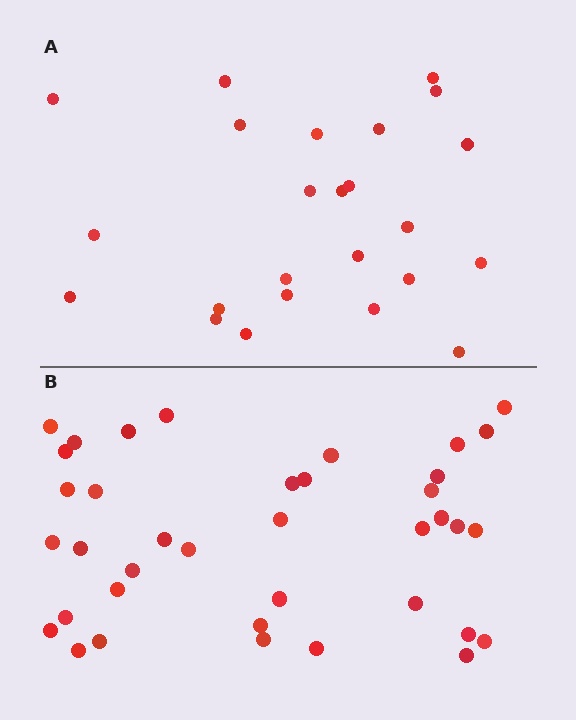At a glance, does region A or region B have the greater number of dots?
Region B (the bottom region) has more dots.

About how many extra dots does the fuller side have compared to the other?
Region B has approximately 15 more dots than region A.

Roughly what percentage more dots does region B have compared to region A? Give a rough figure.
About 60% more.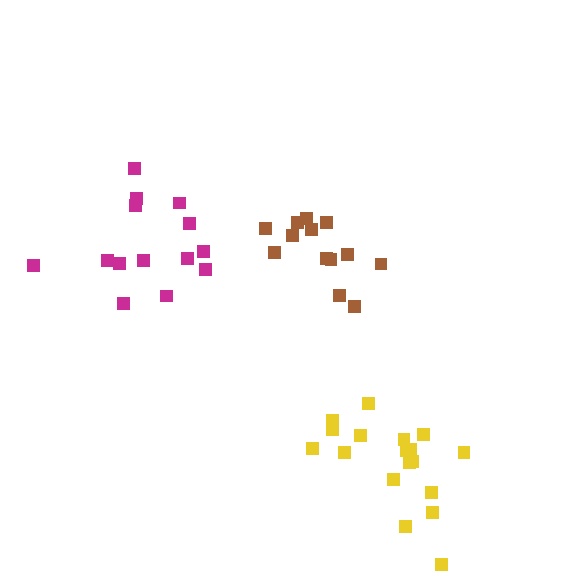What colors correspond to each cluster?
The clusters are colored: magenta, brown, yellow.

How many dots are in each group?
Group 1: 14 dots, Group 2: 13 dots, Group 3: 18 dots (45 total).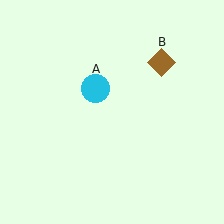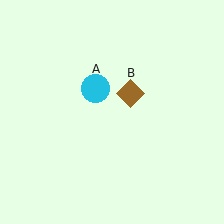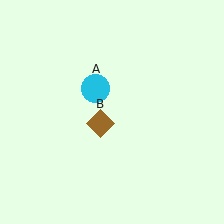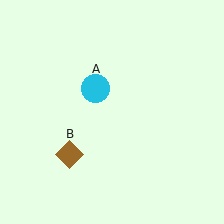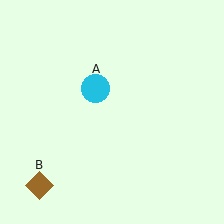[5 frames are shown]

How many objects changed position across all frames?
1 object changed position: brown diamond (object B).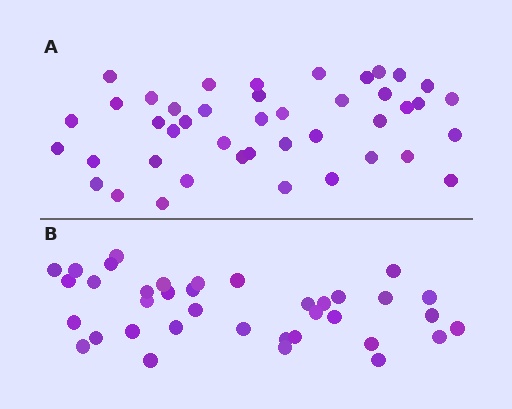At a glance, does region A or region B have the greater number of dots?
Region A (the top region) has more dots.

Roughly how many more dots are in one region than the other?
Region A has about 6 more dots than region B.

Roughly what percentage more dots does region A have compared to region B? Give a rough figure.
About 15% more.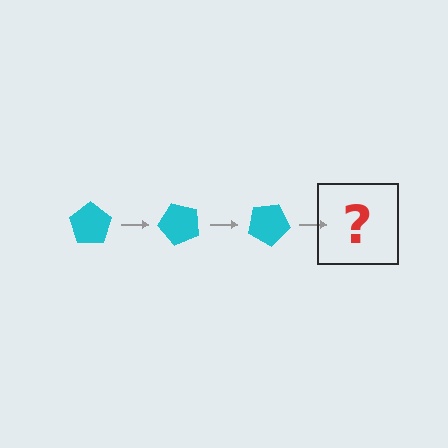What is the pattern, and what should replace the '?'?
The pattern is that the pentagon rotates 50 degrees each step. The '?' should be a cyan pentagon rotated 150 degrees.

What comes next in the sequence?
The next element should be a cyan pentagon rotated 150 degrees.